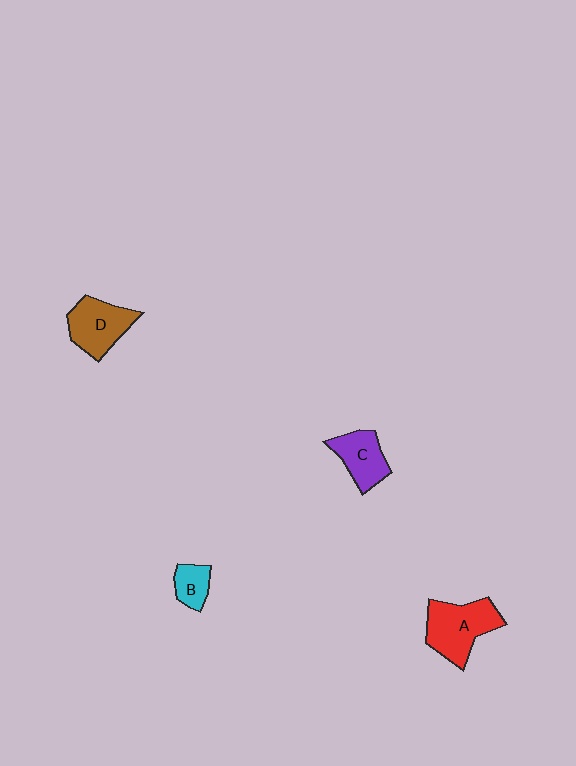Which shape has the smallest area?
Shape B (cyan).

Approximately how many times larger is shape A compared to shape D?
Approximately 1.2 times.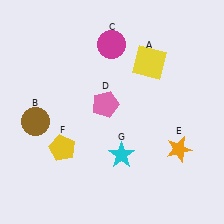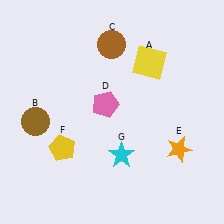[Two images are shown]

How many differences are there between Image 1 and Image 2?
There is 1 difference between the two images.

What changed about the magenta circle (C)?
In Image 1, C is magenta. In Image 2, it changed to brown.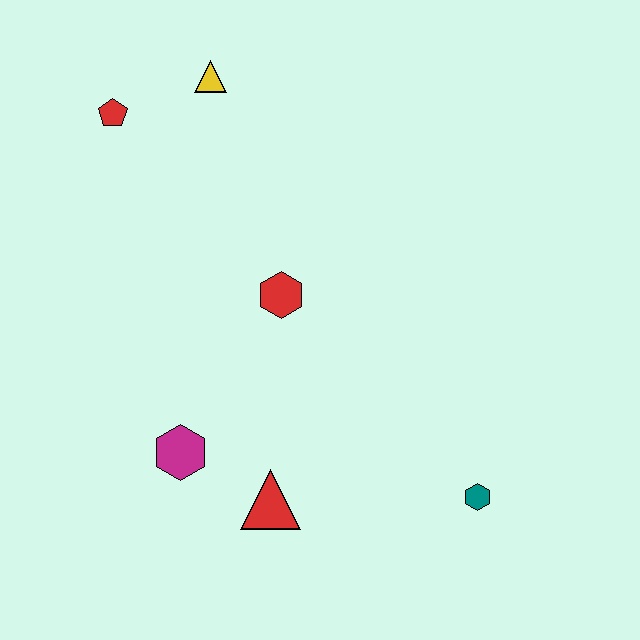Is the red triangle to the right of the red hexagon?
No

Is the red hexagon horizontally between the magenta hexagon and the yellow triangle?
No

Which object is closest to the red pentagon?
The yellow triangle is closest to the red pentagon.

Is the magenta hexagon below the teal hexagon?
No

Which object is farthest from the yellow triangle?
The teal hexagon is farthest from the yellow triangle.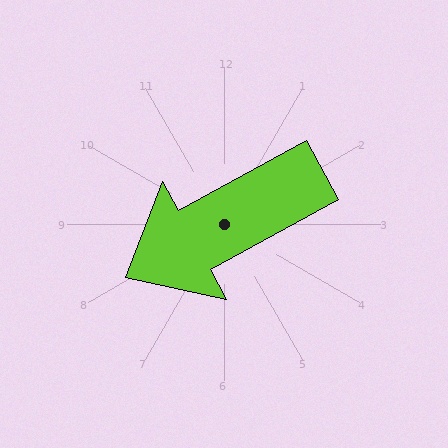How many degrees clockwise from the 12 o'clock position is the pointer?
Approximately 241 degrees.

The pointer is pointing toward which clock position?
Roughly 8 o'clock.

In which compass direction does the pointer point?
Southwest.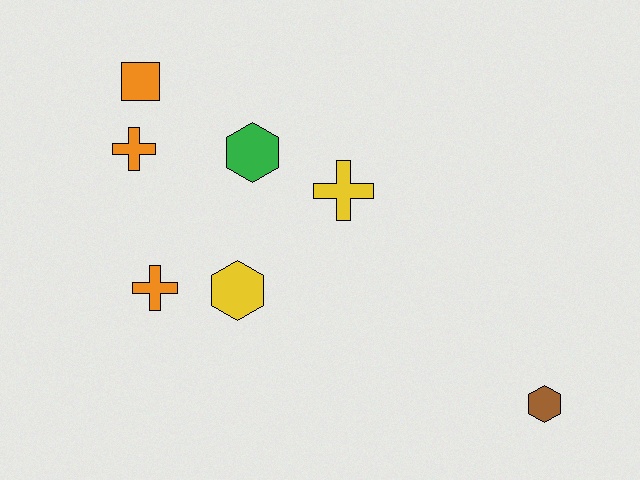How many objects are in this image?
There are 7 objects.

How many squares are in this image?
There is 1 square.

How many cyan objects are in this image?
There are no cyan objects.